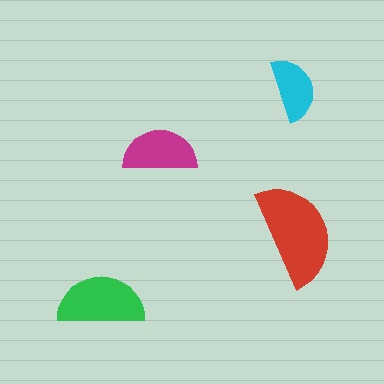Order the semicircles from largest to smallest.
the red one, the green one, the magenta one, the cyan one.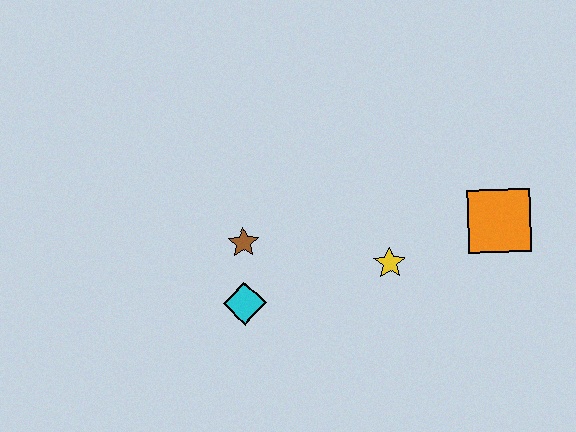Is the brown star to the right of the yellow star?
No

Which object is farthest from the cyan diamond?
The orange square is farthest from the cyan diamond.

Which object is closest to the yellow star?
The orange square is closest to the yellow star.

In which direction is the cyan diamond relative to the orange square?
The cyan diamond is to the left of the orange square.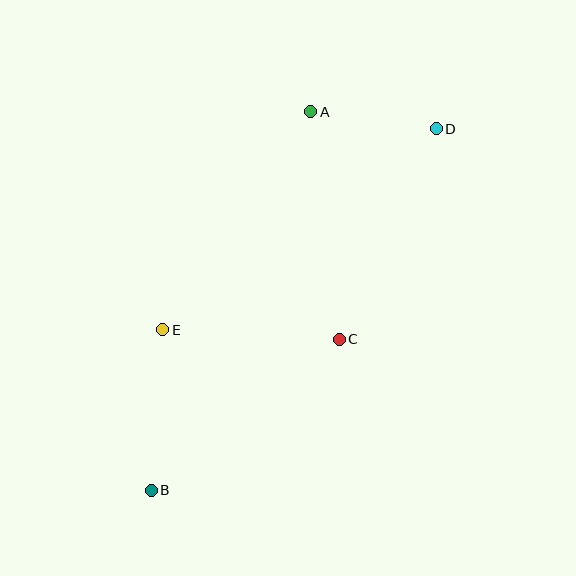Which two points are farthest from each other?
Points B and D are farthest from each other.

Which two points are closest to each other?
Points A and D are closest to each other.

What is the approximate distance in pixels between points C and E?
The distance between C and E is approximately 177 pixels.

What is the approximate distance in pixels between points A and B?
The distance between A and B is approximately 411 pixels.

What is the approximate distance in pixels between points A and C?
The distance between A and C is approximately 229 pixels.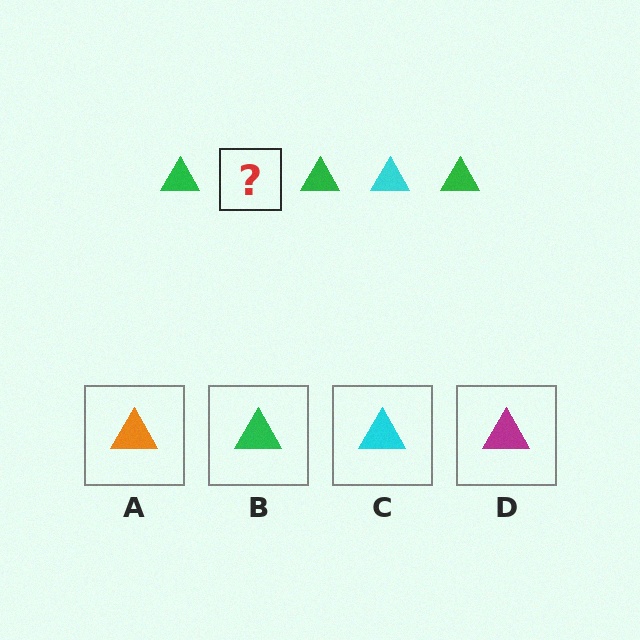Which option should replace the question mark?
Option C.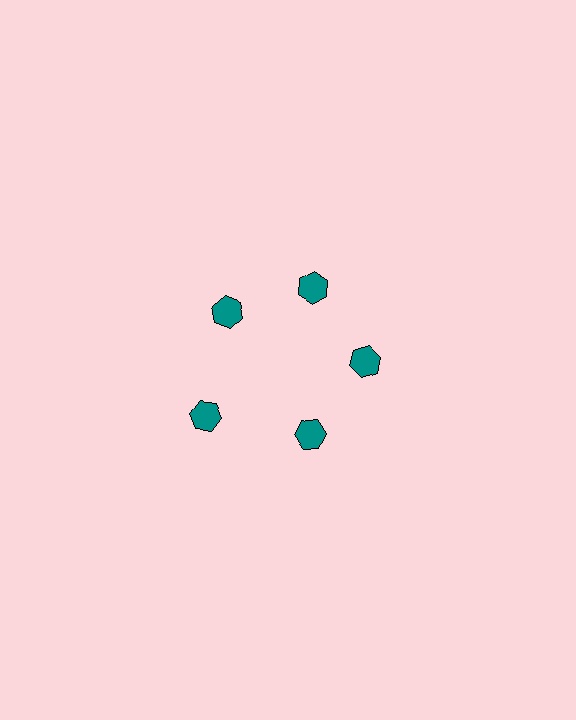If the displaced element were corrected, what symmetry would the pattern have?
It would have 5-fold rotational symmetry — the pattern would map onto itself every 72 degrees.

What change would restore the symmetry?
The symmetry would be restored by moving it inward, back onto the ring so that all 5 hexagons sit at equal angles and equal distance from the center.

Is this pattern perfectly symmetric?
No. The 5 teal hexagons are arranged in a ring, but one element near the 8 o'clock position is pushed outward from the center, breaking the 5-fold rotational symmetry.